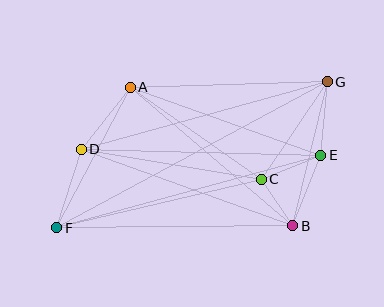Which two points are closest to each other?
Points B and C are closest to each other.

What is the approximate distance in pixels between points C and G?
The distance between C and G is approximately 118 pixels.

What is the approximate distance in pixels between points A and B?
The distance between A and B is approximately 214 pixels.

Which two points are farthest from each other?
Points F and G are farthest from each other.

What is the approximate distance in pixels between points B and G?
The distance between B and G is approximately 148 pixels.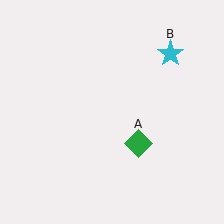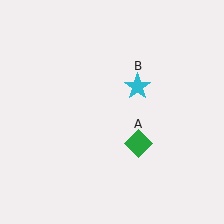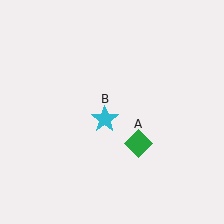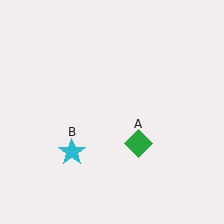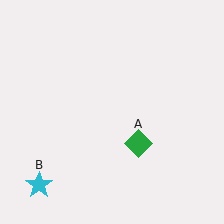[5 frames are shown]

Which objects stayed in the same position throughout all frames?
Green diamond (object A) remained stationary.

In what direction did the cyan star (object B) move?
The cyan star (object B) moved down and to the left.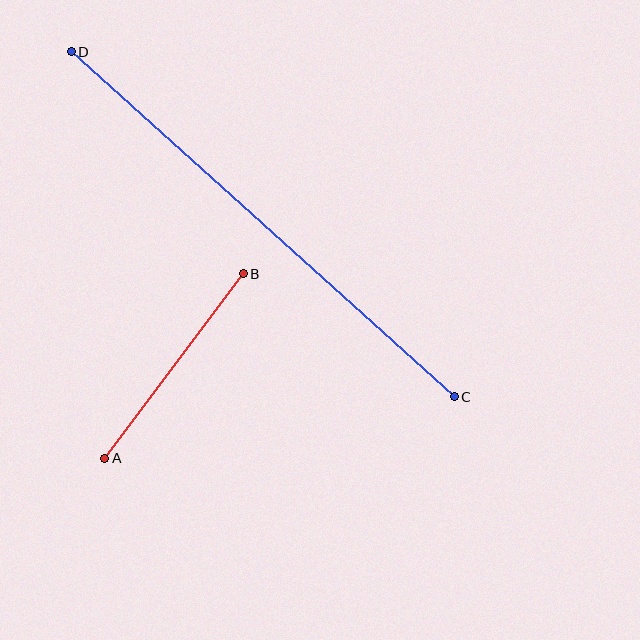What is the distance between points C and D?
The distance is approximately 515 pixels.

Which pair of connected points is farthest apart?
Points C and D are farthest apart.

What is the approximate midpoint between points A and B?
The midpoint is at approximately (174, 366) pixels.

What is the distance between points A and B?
The distance is approximately 231 pixels.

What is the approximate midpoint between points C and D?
The midpoint is at approximately (263, 224) pixels.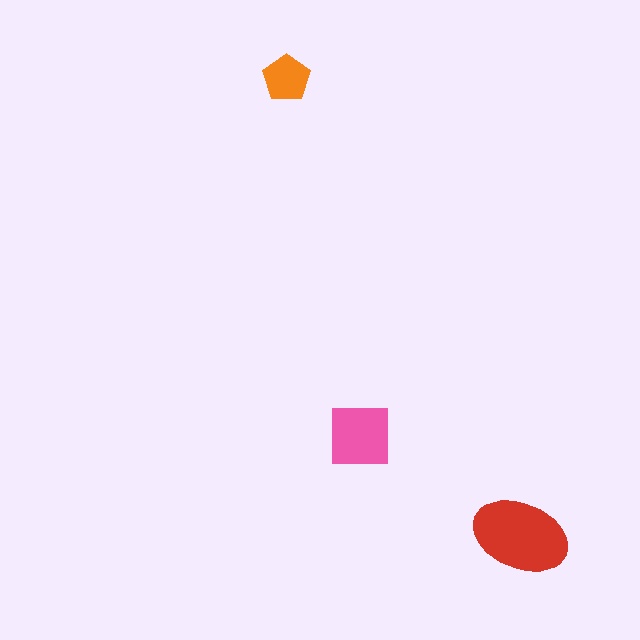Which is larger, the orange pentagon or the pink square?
The pink square.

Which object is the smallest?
The orange pentagon.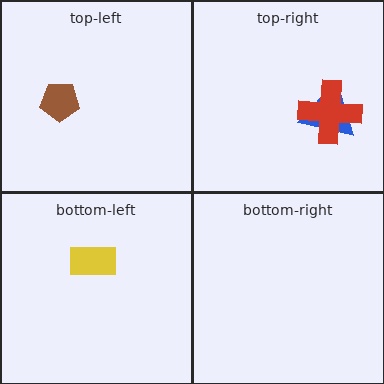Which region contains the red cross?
The top-right region.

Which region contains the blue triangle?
The top-right region.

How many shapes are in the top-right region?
2.